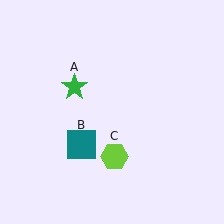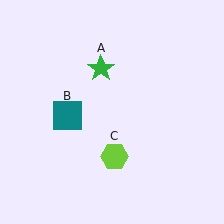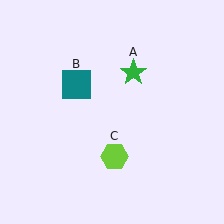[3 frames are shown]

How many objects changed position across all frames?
2 objects changed position: green star (object A), teal square (object B).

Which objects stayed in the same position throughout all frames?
Lime hexagon (object C) remained stationary.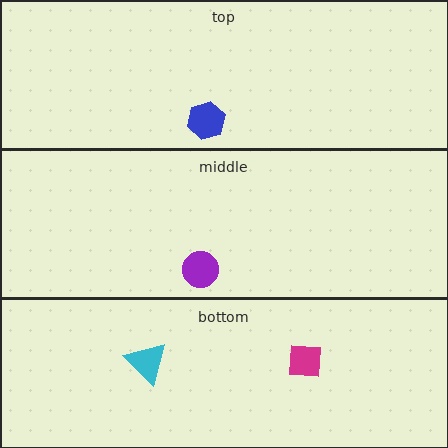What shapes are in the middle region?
The purple circle.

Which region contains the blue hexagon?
The top region.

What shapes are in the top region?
The blue hexagon.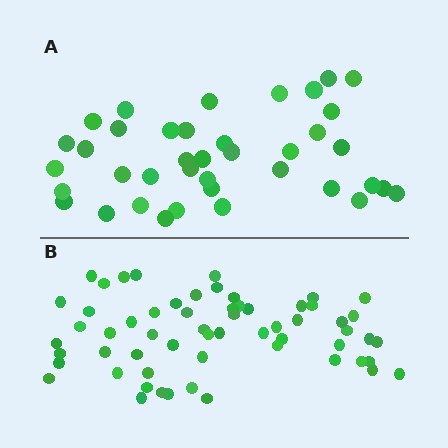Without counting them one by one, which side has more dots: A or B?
Region B (the bottom region) has more dots.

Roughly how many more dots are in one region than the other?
Region B has approximately 20 more dots than region A.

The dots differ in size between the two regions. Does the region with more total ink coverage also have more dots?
No. Region A has more total ink coverage because its dots are larger, but region B actually contains more individual dots. Total area can be misleading — the number of items is what matters here.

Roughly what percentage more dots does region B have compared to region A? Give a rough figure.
About 55% more.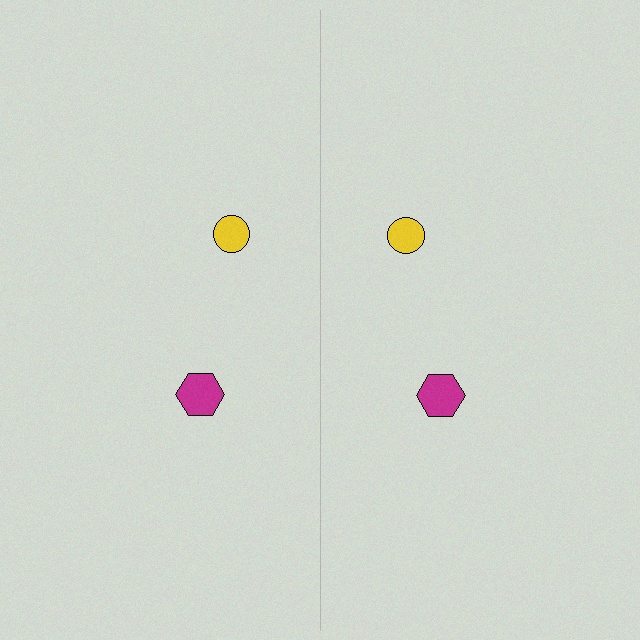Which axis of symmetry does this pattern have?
The pattern has a vertical axis of symmetry running through the center of the image.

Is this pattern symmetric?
Yes, this pattern has bilateral (reflection) symmetry.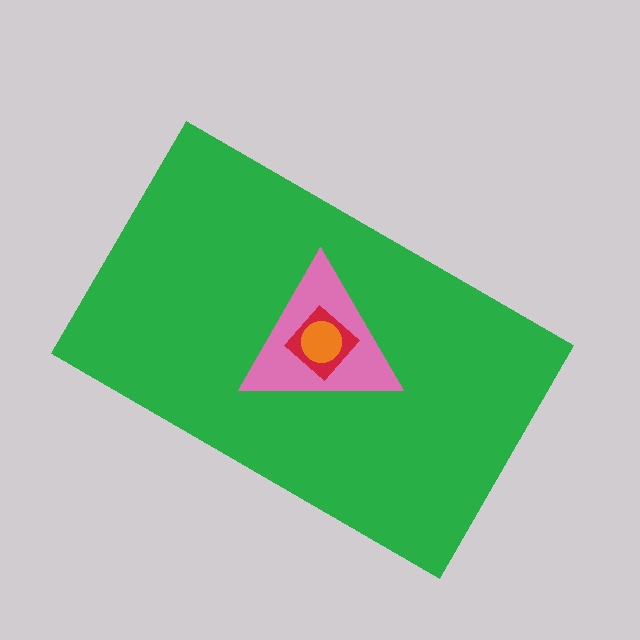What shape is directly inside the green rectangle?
The pink triangle.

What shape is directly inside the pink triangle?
The red diamond.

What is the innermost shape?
The orange circle.